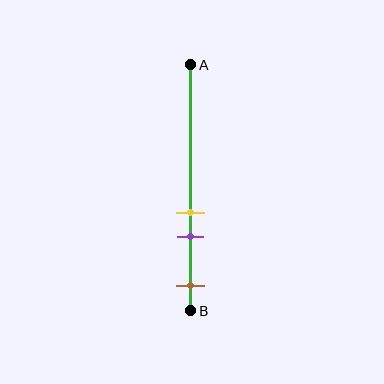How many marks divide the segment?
There are 3 marks dividing the segment.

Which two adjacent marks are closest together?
The yellow and purple marks are the closest adjacent pair.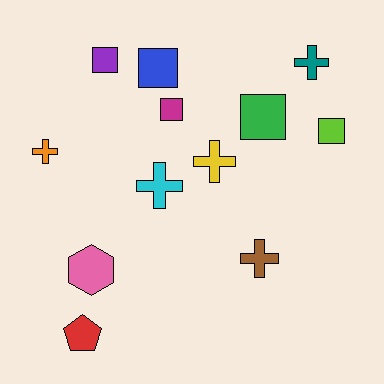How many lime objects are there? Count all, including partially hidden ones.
There is 1 lime object.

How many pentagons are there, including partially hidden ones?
There is 1 pentagon.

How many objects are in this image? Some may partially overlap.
There are 12 objects.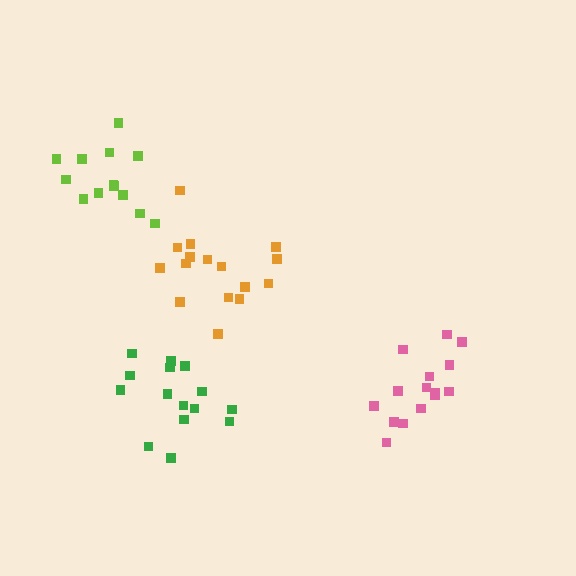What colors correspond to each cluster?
The clusters are colored: green, orange, lime, pink.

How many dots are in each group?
Group 1: 15 dots, Group 2: 16 dots, Group 3: 13 dots, Group 4: 16 dots (60 total).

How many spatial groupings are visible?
There are 4 spatial groupings.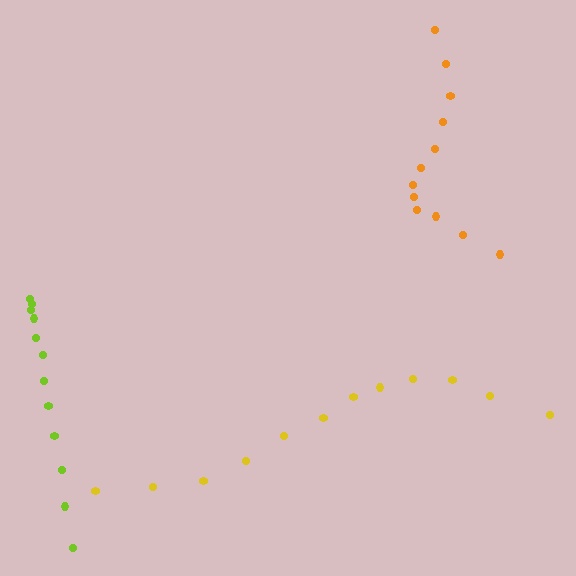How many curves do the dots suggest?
There are 3 distinct paths.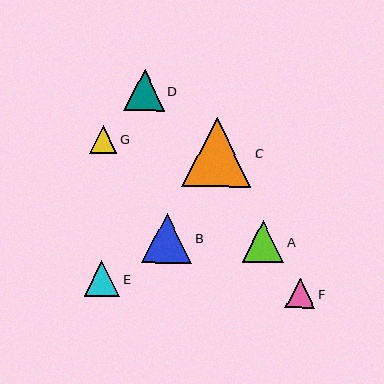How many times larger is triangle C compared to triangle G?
Triangle C is approximately 2.5 times the size of triangle G.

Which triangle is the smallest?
Triangle G is the smallest with a size of approximately 28 pixels.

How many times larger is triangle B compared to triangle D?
Triangle B is approximately 1.2 times the size of triangle D.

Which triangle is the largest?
Triangle C is the largest with a size of approximately 69 pixels.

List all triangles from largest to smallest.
From largest to smallest: C, B, A, D, E, F, G.